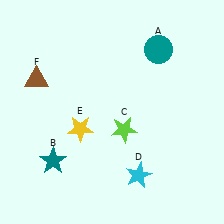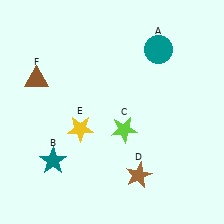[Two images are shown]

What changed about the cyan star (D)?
In Image 1, D is cyan. In Image 2, it changed to brown.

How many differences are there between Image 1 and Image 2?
There is 1 difference between the two images.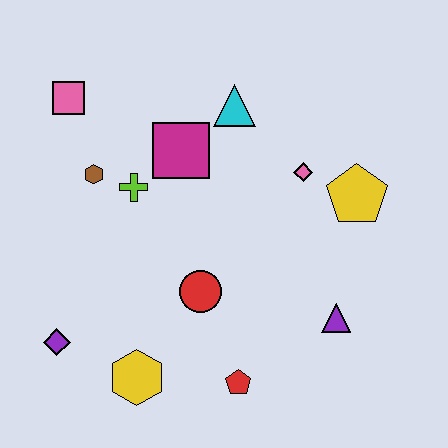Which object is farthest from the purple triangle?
The pink square is farthest from the purple triangle.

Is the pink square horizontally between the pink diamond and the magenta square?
No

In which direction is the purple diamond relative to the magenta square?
The purple diamond is below the magenta square.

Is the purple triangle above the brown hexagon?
No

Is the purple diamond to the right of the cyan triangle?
No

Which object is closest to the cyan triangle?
The magenta square is closest to the cyan triangle.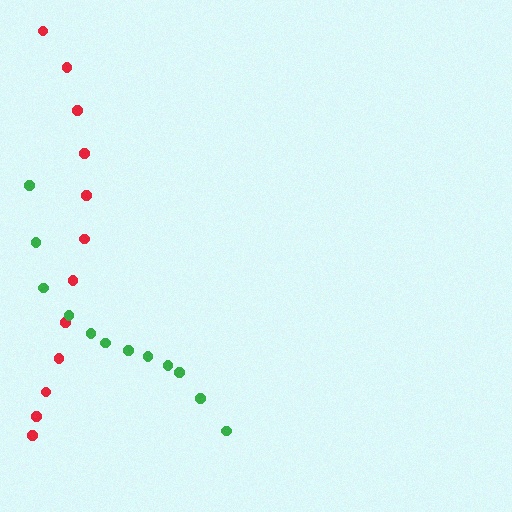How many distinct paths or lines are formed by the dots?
There are 2 distinct paths.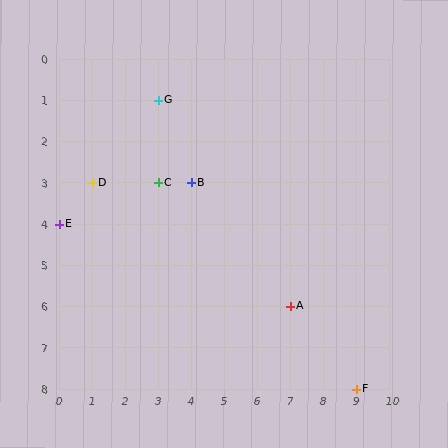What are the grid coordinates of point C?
Point C is at grid coordinates (3, 3).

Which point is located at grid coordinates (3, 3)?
Point C is at (3, 3).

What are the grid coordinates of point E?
Point E is at grid coordinates (0, 4).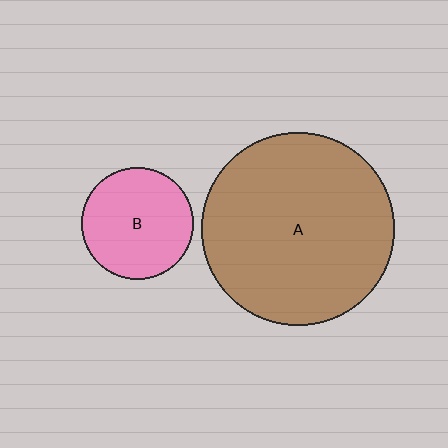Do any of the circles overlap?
No, none of the circles overlap.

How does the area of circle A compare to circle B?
Approximately 3.0 times.